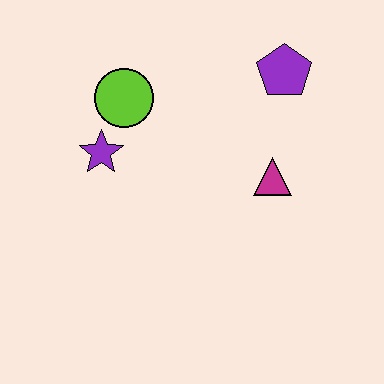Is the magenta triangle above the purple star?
No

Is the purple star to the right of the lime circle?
No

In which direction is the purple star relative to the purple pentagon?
The purple star is to the left of the purple pentagon.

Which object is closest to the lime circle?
The purple star is closest to the lime circle.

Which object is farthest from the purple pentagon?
The purple star is farthest from the purple pentagon.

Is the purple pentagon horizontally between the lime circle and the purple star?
No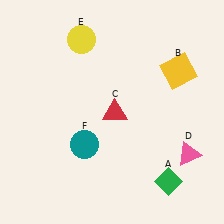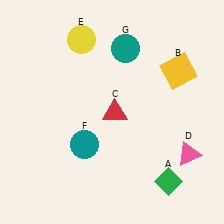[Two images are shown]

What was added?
A teal circle (G) was added in Image 2.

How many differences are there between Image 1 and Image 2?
There is 1 difference between the two images.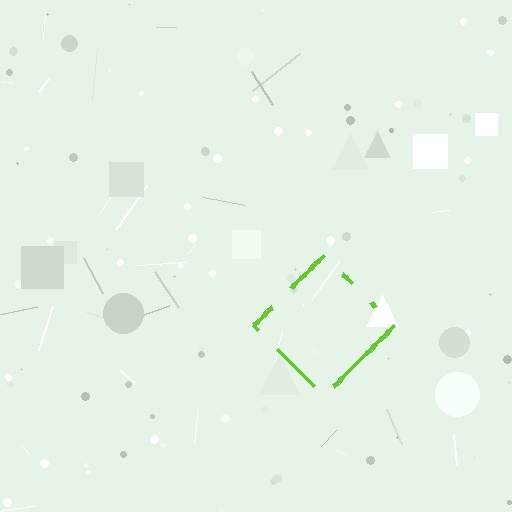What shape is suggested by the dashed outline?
The dashed outline suggests a diamond.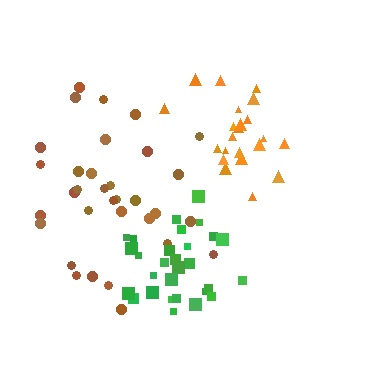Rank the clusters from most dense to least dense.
orange, green, brown.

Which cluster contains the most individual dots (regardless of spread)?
Brown (34).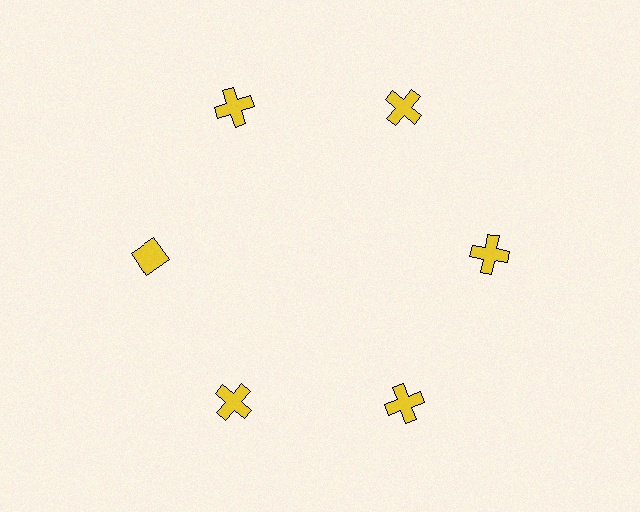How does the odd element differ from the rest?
It has a different shape: diamond instead of cross.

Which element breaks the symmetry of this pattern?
The yellow diamond at roughly the 9 o'clock position breaks the symmetry. All other shapes are yellow crosses.